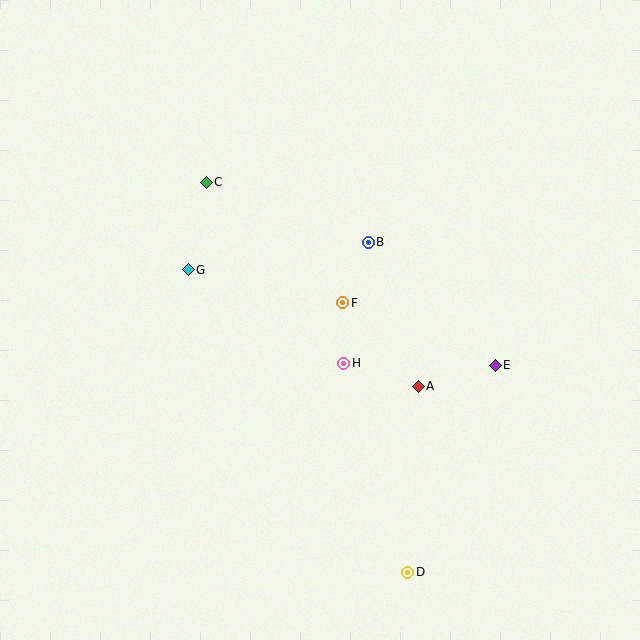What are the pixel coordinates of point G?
Point G is at (188, 270).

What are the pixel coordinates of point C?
Point C is at (206, 182).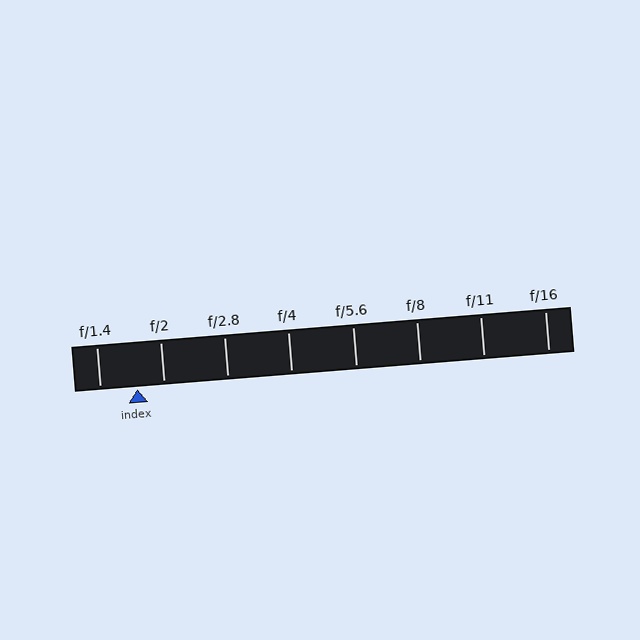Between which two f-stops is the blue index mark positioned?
The index mark is between f/1.4 and f/2.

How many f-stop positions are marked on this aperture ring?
There are 8 f-stop positions marked.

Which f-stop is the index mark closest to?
The index mark is closest to f/2.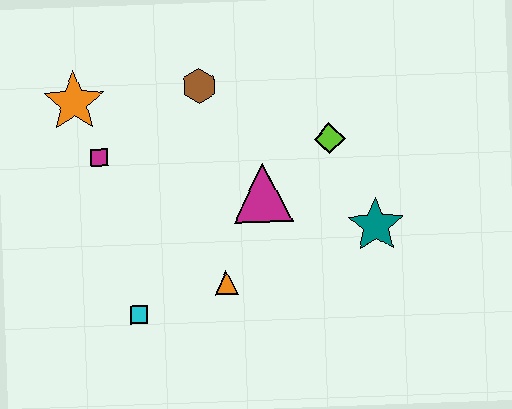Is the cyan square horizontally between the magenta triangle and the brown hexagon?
No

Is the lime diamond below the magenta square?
No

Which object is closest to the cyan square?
The orange triangle is closest to the cyan square.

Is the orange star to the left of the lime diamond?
Yes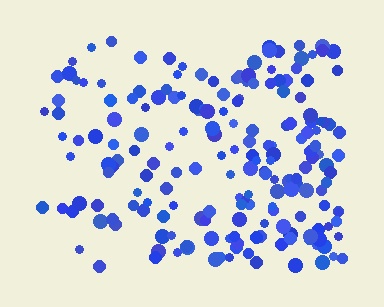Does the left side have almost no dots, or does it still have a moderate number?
Still a moderate number, just noticeably fewer than the right.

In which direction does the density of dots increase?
From left to right, with the right side densest.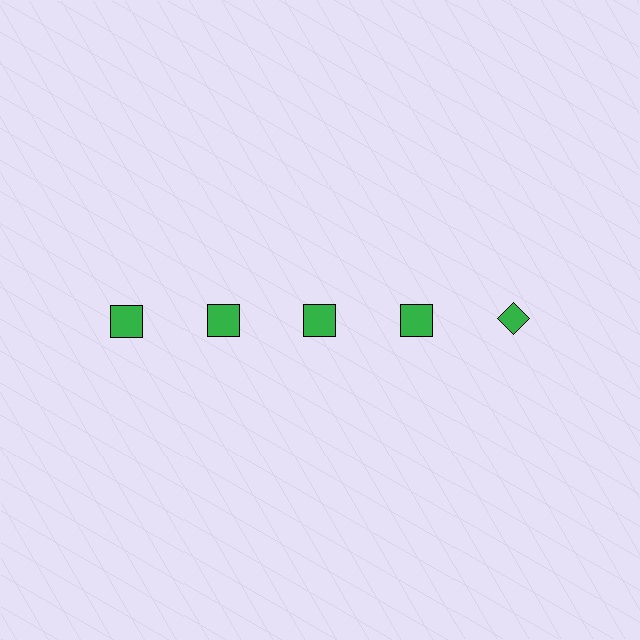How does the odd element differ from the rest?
It has a different shape: diamond instead of square.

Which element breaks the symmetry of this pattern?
The green diamond in the top row, rightmost column breaks the symmetry. All other shapes are green squares.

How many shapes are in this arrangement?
There are 5 shapes arranged in a grid pattern.